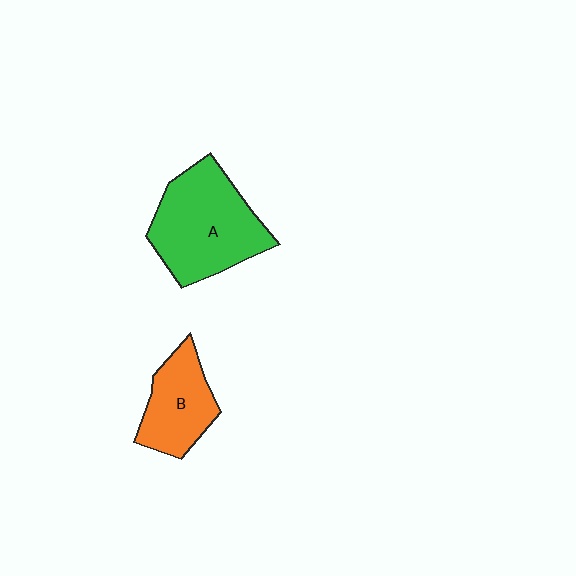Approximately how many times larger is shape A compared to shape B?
Approximately 1.6 times.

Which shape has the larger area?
Shape A (green).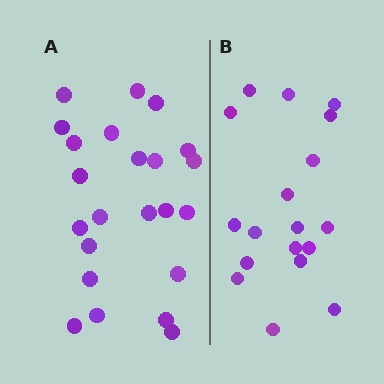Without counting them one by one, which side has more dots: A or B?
Region A (the left region) has more dots.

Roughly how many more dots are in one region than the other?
Region A has about 5 more dots than region B.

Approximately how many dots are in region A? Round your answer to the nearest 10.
About 20 dots. (The exact count is 23, which rounds to 20.)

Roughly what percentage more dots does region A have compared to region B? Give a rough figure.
About 30% more.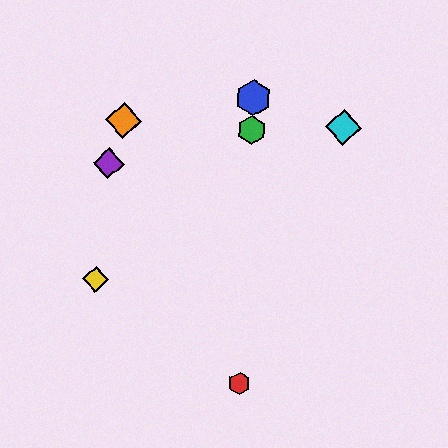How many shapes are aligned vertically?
3 shapes (the red hexagon, the blue hexagon, the green hexagon) are aligned vertically.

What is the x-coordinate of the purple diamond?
The purple diamond is at x≈109.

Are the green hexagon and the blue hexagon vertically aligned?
Yes, both are at x≈252.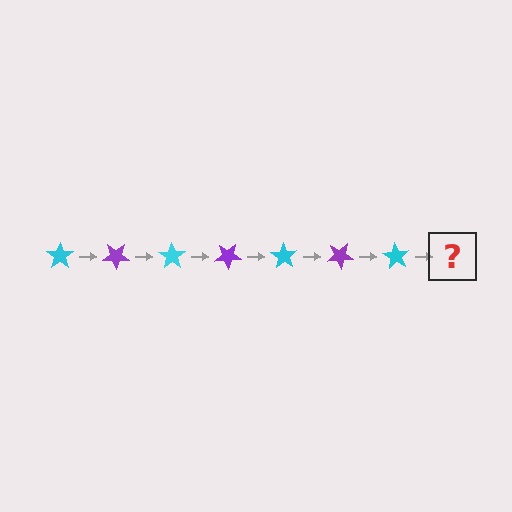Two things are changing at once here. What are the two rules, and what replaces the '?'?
The two rules are that it rotates 35 degrees each step and the color cycles through cyan and purple. The '?' should be a purple star, rotated 245 degrees from the start.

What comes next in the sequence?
The next element should be a purple star, rotated 245 degrees from the start.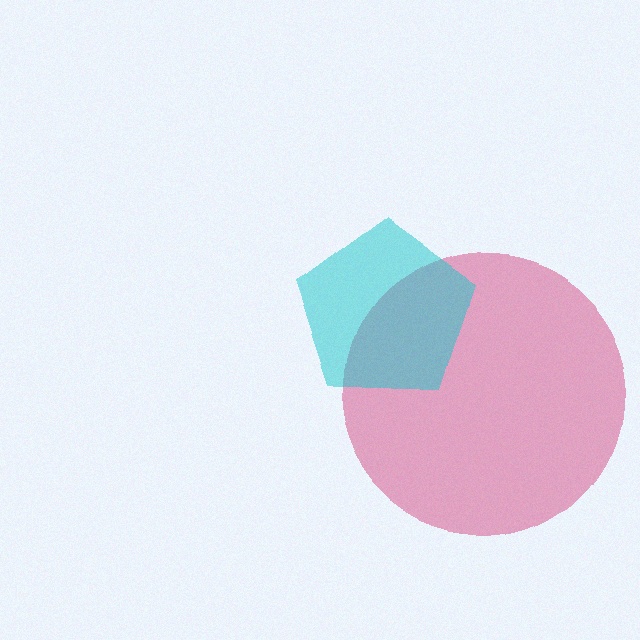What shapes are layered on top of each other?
The layered shapes are: a pink circle, a cyan pentagon.